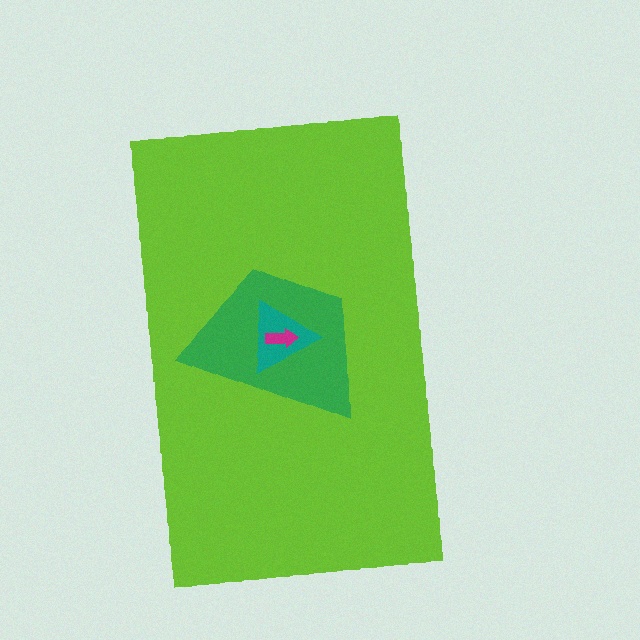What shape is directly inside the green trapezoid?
The teal triangle.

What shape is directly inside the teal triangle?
The magenta arrow.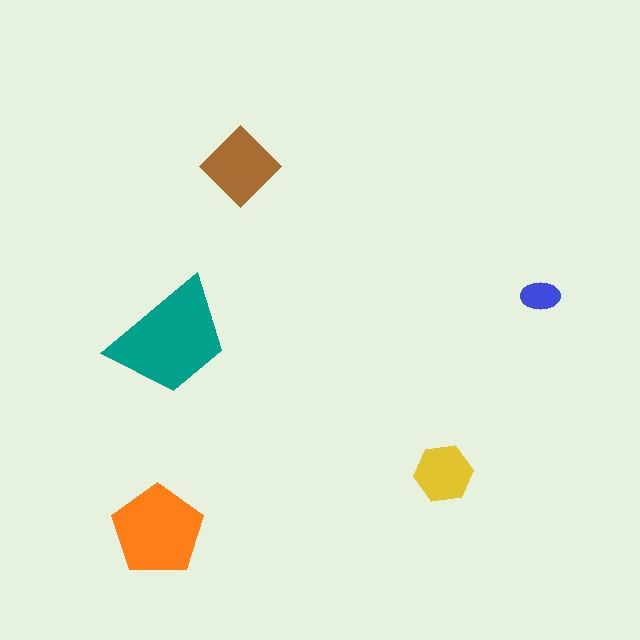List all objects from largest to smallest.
The teal trapezoid, the orange pentagon, the brown diamond, the yellow hexagon, the blue ellipse.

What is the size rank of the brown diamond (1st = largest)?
3rd.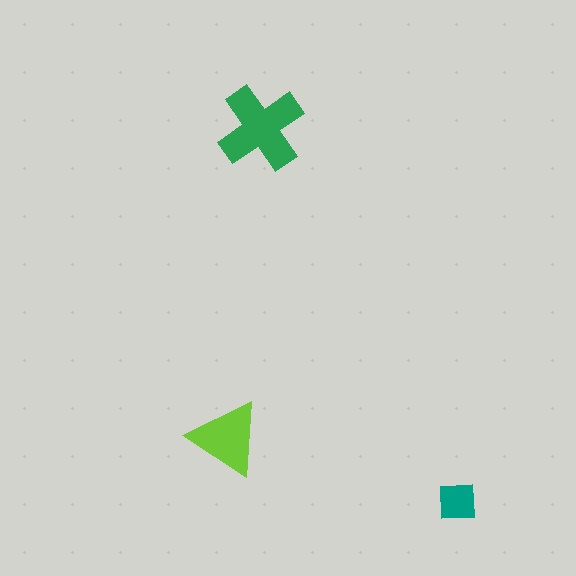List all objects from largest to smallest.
The green cross, the lime triangle, the teal square.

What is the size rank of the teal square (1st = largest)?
3rd.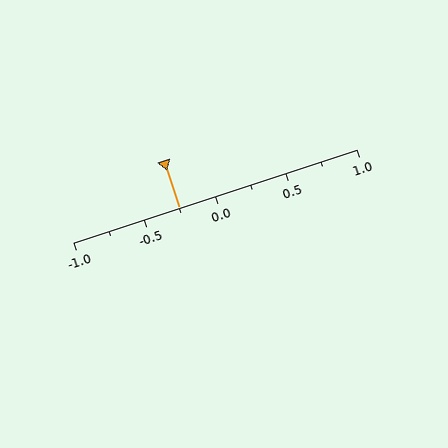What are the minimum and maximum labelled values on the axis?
The axis runs from -1.0 to 1.0.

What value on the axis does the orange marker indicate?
The marker indicates approximately -0.25.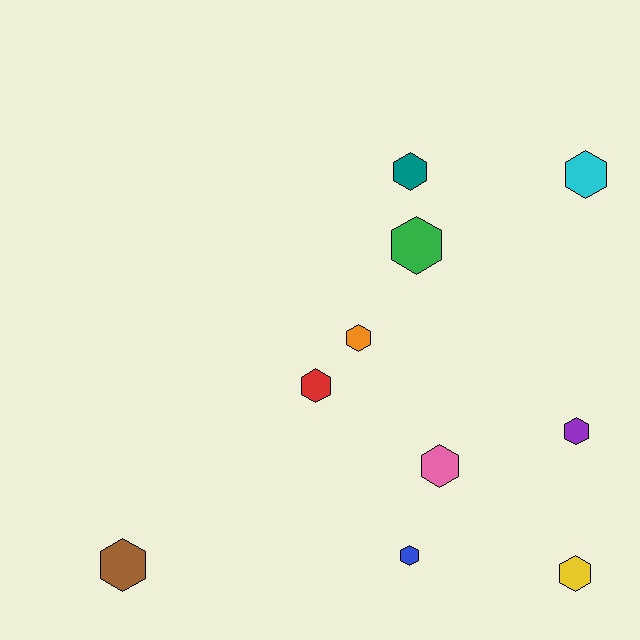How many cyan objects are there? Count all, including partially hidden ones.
There is 1 cyan object.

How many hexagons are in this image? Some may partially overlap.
There are 10 hexagons.